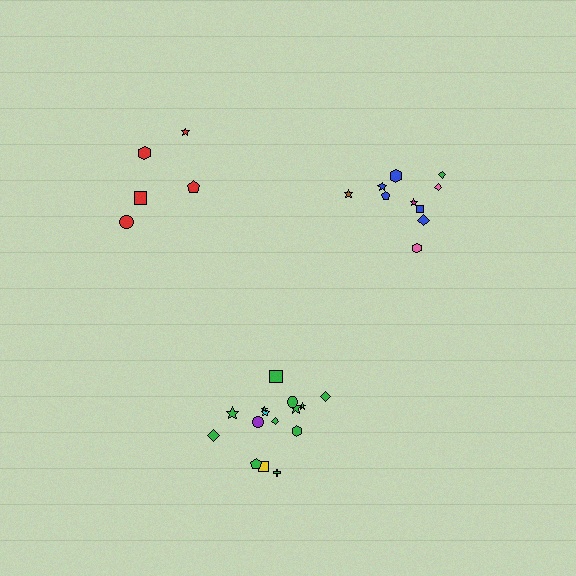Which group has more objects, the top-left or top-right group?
The top-right group.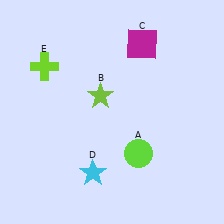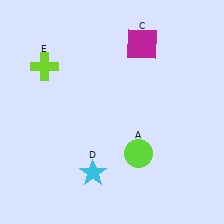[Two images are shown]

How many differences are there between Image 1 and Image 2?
There is 1 difference between the two images.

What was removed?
The lime star (B) was removed in Image 2.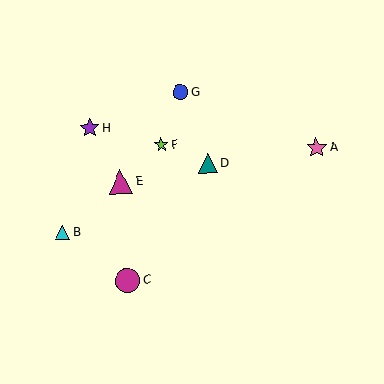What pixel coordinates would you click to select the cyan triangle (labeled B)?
Click at (63, 232) to select the cyan triangle B.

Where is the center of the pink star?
The center of the pink star is at (316, 148).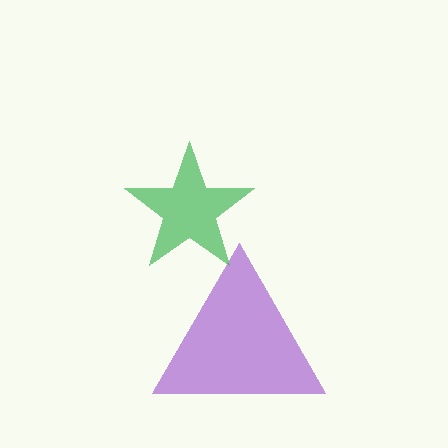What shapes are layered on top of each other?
The layered shapes are: a purple triangle, a green star.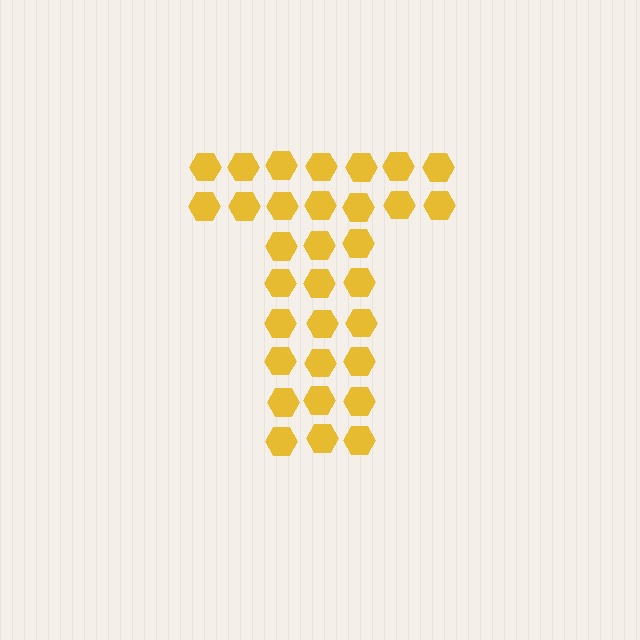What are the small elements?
The small elements are hexagons.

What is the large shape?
The large shape is the letter T.